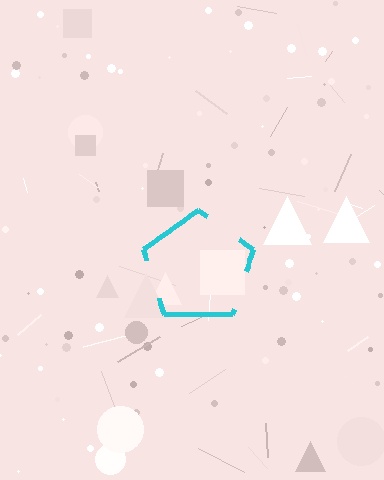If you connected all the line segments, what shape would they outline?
They would outline a pentagon.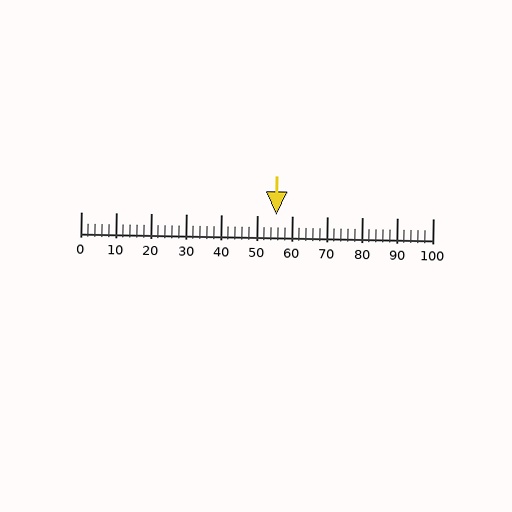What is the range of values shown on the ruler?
The ruler shows values from 0 to 100.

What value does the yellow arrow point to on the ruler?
The yellow arrow points to approximately 56.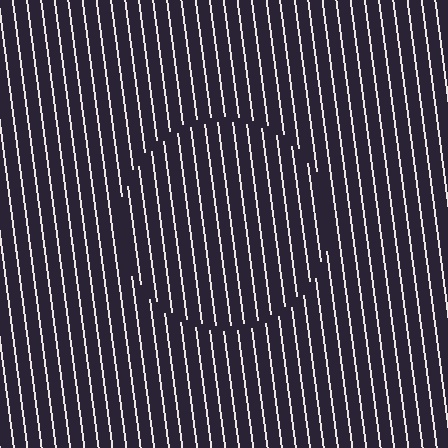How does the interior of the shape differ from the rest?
The interior of the shape contains the same grating, shifted by half a period — the contour is defined by the phase discontinuity where line-ends from the inner and outer gratings abut.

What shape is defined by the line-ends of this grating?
An illusory circle. The interior of the shape contains the same grating, shifted by half a period — the contour is defined by the phase discontinuity where line-ends from the inner and outer gratings abut.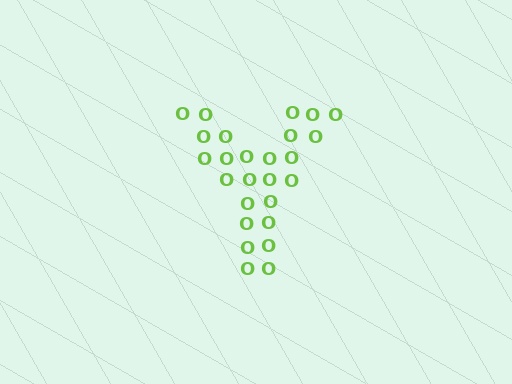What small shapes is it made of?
It is made of small letter O's.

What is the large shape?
The large shape is the letter Y.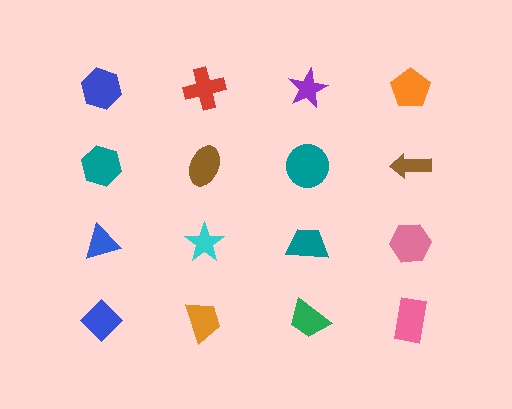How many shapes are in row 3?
4 shapes.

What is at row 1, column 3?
A purple star.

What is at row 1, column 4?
An orange pentagon.